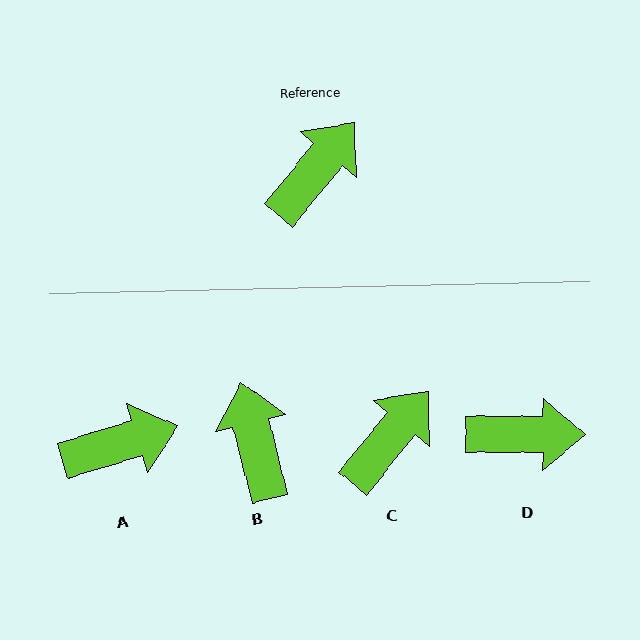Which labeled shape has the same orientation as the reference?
C.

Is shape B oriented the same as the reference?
No, it is off by about 53 degrees.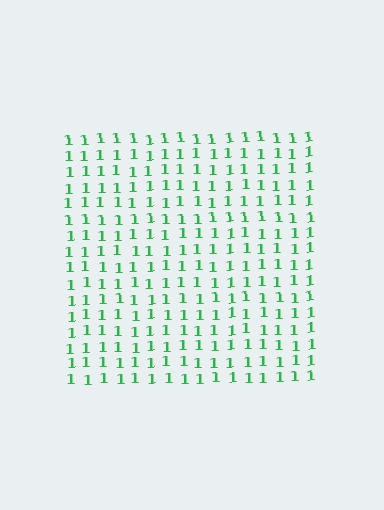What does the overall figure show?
The overall figure shows a square.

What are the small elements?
The small elements are digit 1's.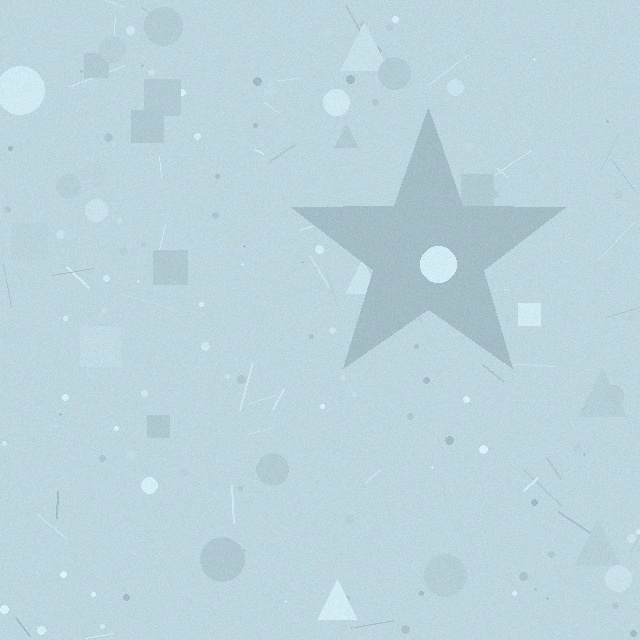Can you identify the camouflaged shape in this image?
The camouflaged shape is a star.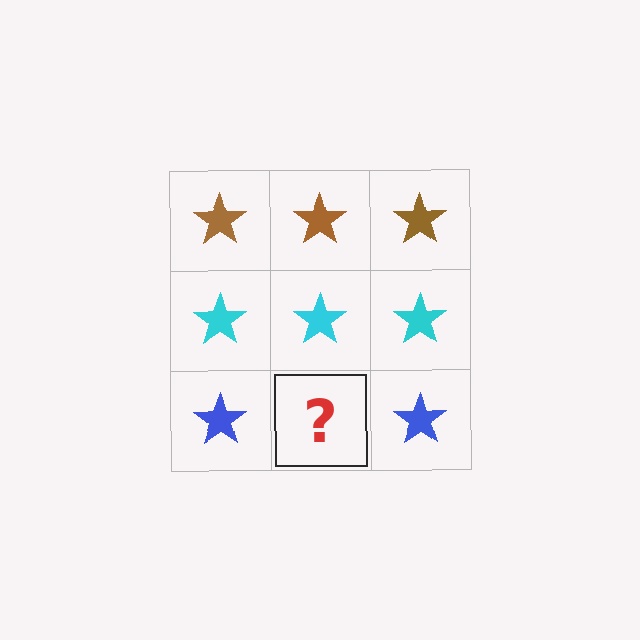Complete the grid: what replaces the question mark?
The question mark should be replaced with a blue star.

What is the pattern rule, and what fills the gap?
The rule is that each row has a consistent color. The gap should be filled with a blue star.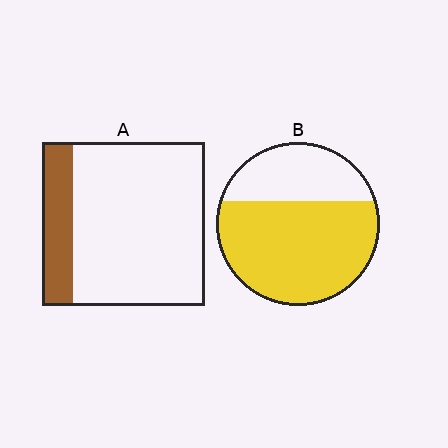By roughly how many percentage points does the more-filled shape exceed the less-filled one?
By roughly 50 percentage points (B over A).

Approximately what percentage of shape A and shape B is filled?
A is approximately 20% and B is approximately 70%.